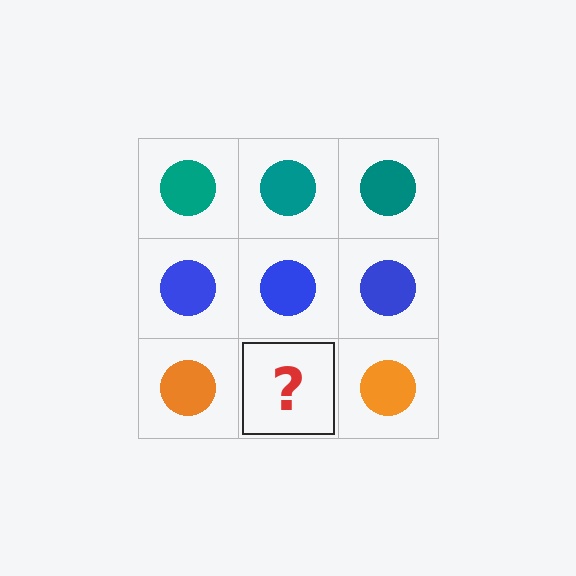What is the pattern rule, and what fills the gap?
The rule is that each row has a consistent color. The gap should be filled with an orange circle.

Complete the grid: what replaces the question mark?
The question mark should be replaced with an orange circle.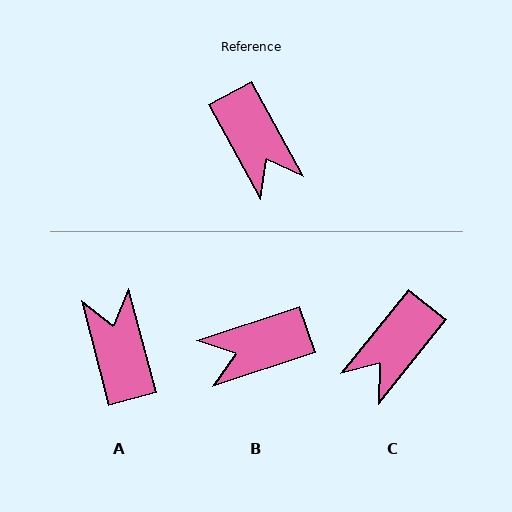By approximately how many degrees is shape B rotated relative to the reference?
Approximately 100 degrees clockwise.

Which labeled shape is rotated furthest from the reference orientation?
A, about 166 degrees away.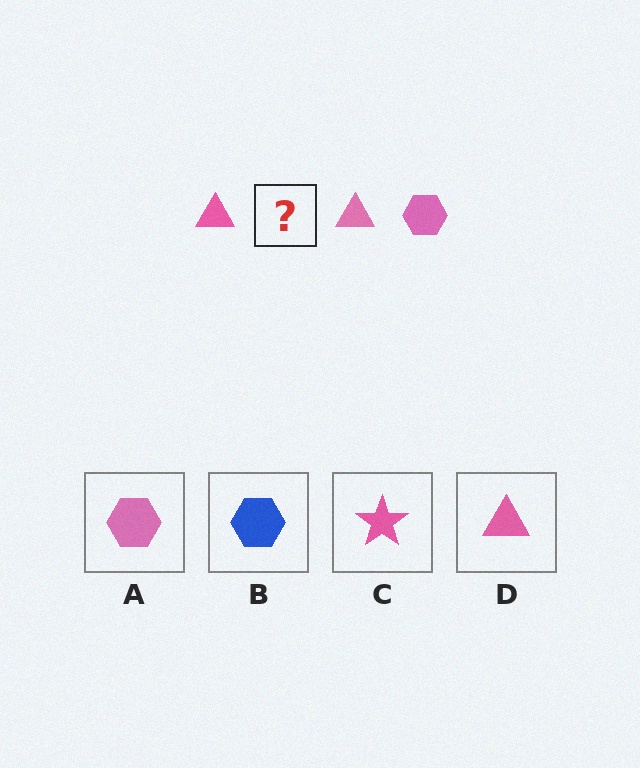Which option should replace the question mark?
Option A.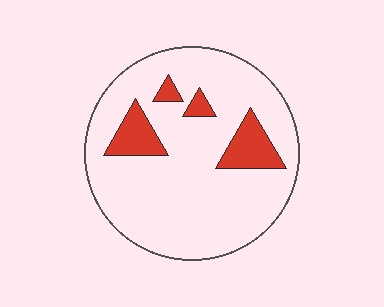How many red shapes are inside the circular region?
4.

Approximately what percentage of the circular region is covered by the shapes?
Approximately 15%.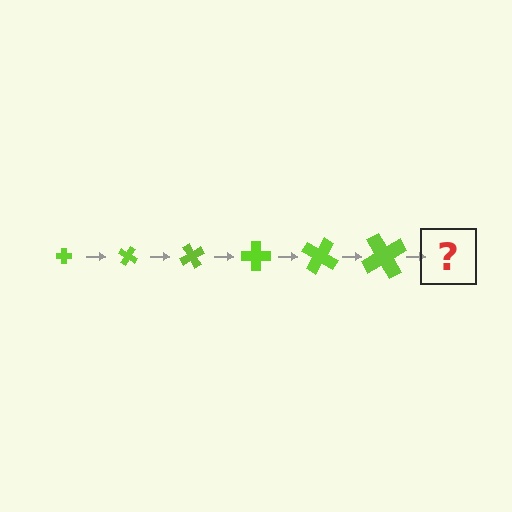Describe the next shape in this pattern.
It should be a cross, larger than the previous one and rotated 180 degrees from the start.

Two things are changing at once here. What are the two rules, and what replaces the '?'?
The two rules are that the cross grows larger each step and it rotates 30 degrees each step. The '?' should be a cross, larger than the previous one and rotated 180 degrees from the start.